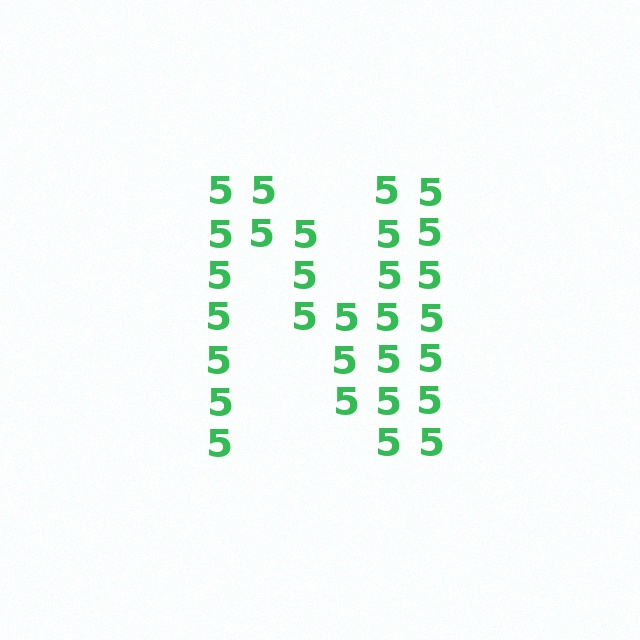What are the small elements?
The small elements are digit 5's.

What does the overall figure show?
The overall figure shows the letter N.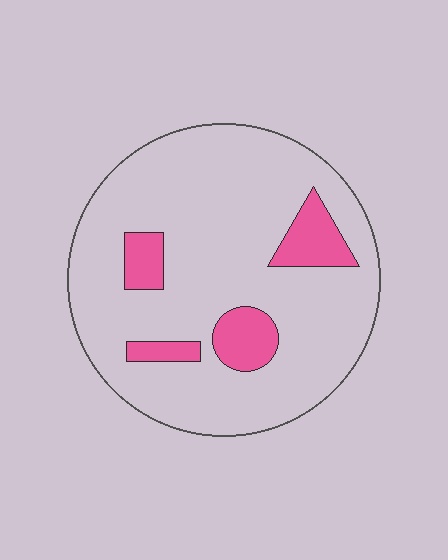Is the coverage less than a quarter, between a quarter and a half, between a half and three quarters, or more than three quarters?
Less than a quarter.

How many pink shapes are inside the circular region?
4.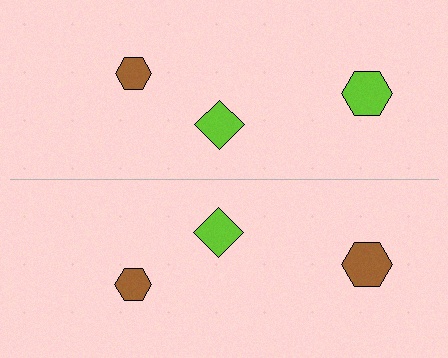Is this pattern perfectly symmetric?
No, the pattern is not perfectly symmetric. The brown hexagon on the bottom side breaks the symmetry — its mirror counterpart is lime.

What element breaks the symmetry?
The brown hexagon on the bottom side breaks the symmetry — its mirror counterpart is lime.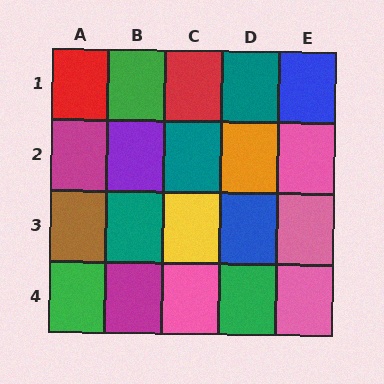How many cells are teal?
3 cells are teal.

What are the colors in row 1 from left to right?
Red, green, red, teal, blue.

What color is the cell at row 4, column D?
Green.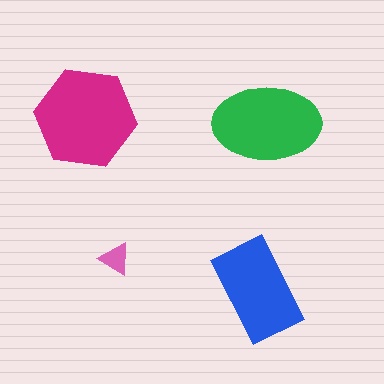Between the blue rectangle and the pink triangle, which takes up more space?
The blue rectangle.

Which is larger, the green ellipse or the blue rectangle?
The green ellipse.